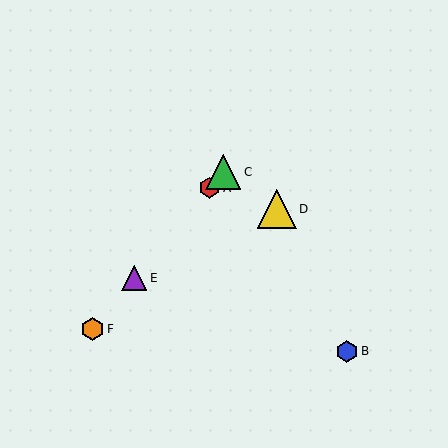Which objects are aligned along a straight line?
Objects A, C, E, F are aligned along a straight line.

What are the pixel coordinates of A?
Object A is at (210, 188).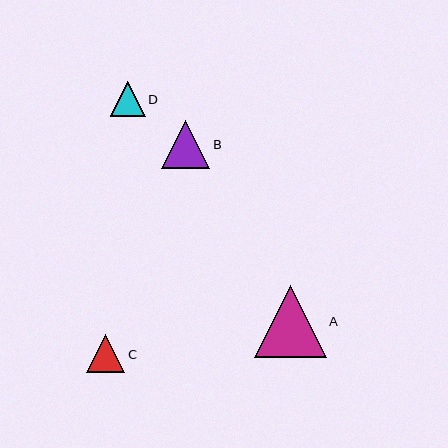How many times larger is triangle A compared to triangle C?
Triangle A is approximately 1.9 times the size of triangle C.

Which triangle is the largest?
Triangle A is the largest with a size of approximately 72 pixels.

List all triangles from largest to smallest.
From largest to smallest: A, B, C, D.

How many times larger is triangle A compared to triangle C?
Triangle A is approximately 1.9 times the size of triangle C.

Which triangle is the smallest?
Triangle D is the smallest with a size of approximately 35 pixels.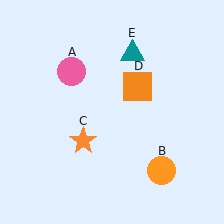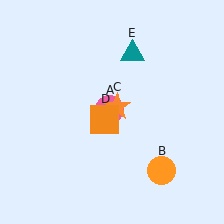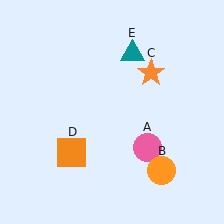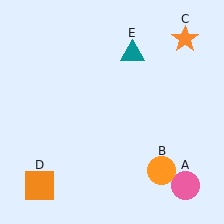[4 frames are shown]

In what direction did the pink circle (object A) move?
The pink circle (object A) moved down and to the right.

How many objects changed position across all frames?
3 objects changed position: pink circle (object A), orange star (object C), orange square (object D).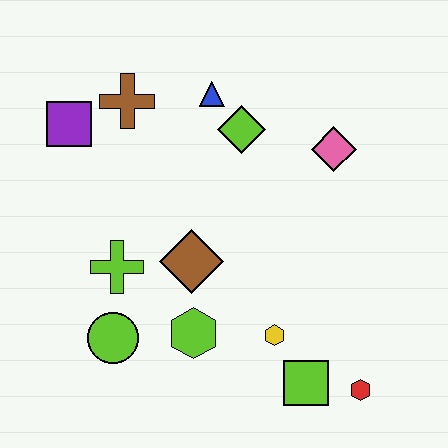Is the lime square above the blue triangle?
No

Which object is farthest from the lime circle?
The pink diamond is farthest from the lime circle.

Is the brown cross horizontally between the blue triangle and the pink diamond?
No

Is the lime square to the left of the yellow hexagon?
No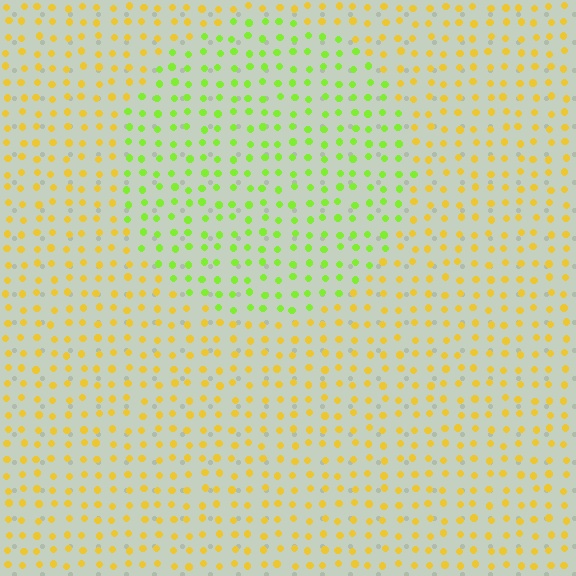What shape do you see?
I see a circle.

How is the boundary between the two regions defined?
The boundary is defined purely by a slight shift in hue (about 48 degrees). Spacing, size, and orientation are identical on both sides.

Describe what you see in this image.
The image is filled with small yellow elements in a uniform arrangement. A circle-shaped region is visible where the elements are tinted to a slightly different hue, forming a subtle color boundary.